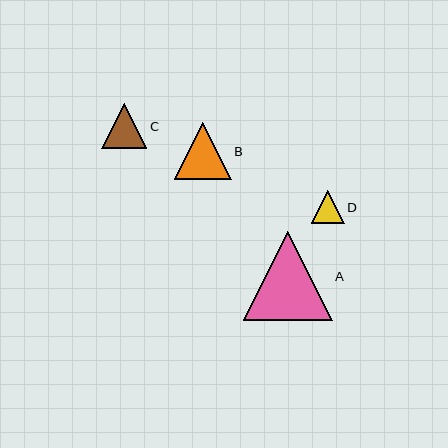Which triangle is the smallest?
Triangle D is the smallest with a size of approximately 33 pixels.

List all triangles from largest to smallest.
From largest to smallest: A, B, C, D.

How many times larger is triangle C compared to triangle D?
Triangle C is approximately 1.4 times the size of triangle D.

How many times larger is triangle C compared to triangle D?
Triangle C is approximately 1.4 times the size of triangle D.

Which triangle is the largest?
Triangle A is the largest with a size of approximately 89 pixels.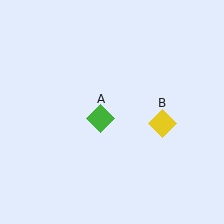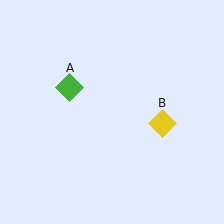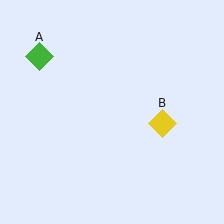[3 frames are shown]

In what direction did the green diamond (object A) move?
The green diamond (object A) moved up and to the left.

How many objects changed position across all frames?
1 object changed position: green diamond (object A).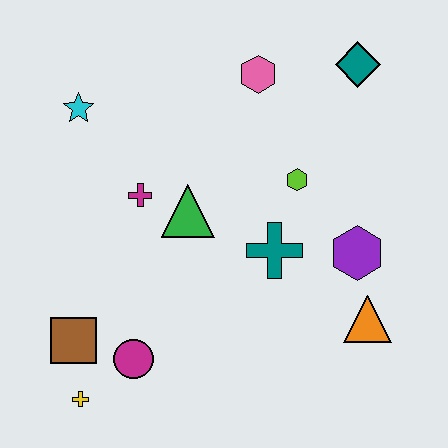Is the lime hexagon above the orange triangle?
Yes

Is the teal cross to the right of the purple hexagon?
No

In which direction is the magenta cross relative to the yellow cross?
The magenta cross is above the yellow cross.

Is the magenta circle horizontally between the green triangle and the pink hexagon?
No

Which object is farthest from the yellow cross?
The teal diamond is farthest from the yellow cross.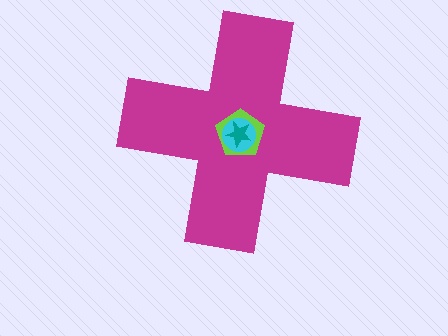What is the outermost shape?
The magenta cross.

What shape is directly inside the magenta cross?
The lime pentagon.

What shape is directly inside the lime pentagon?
The cyan circle.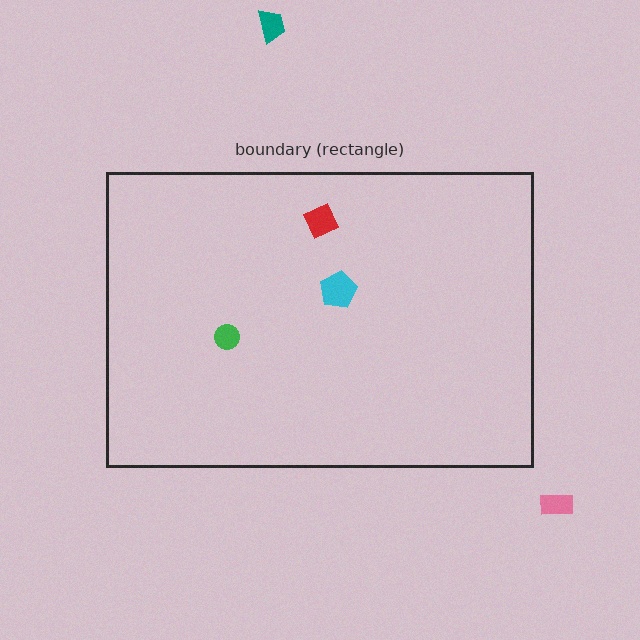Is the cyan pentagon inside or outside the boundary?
Inside.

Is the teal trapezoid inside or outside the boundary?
Outside.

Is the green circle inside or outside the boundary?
Inside.